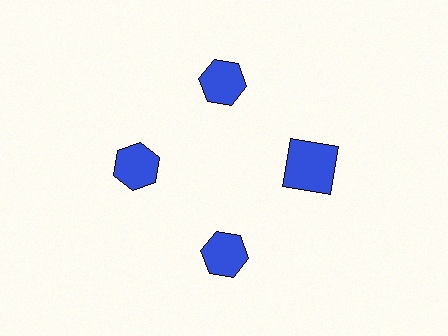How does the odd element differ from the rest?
It has a different shape: square instead of hexagon.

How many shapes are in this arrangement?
There are 4 shapes arranged in a ring pattern.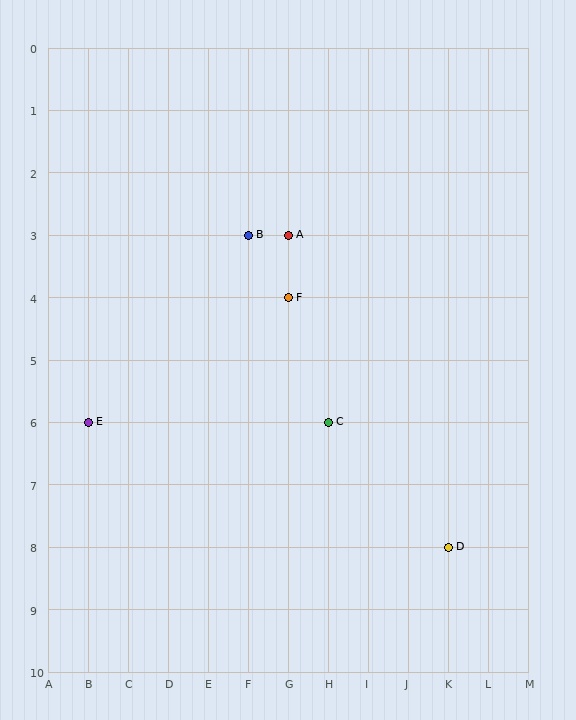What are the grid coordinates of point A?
Point A is at grid coordinates (G, 3).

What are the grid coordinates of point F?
Point F is at grid coordinates (G, 4).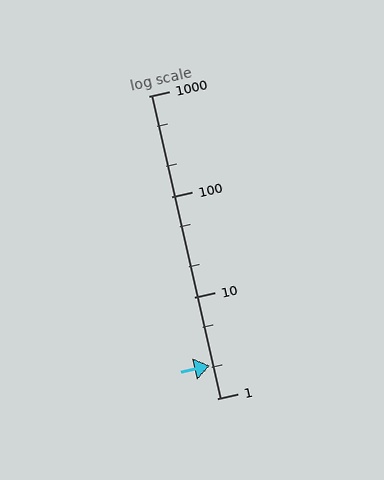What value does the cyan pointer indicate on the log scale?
The pointer indicates approximately 2.1.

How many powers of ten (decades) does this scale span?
The scale spans 3 decades, from 1 to 1000.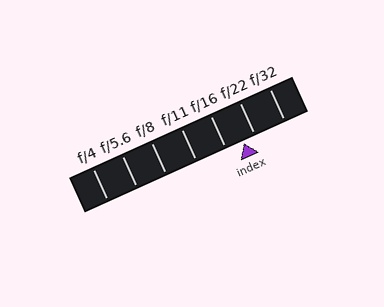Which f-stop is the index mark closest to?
The index mark is closest to f/22.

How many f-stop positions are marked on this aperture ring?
There are 7 f-stop positions marked.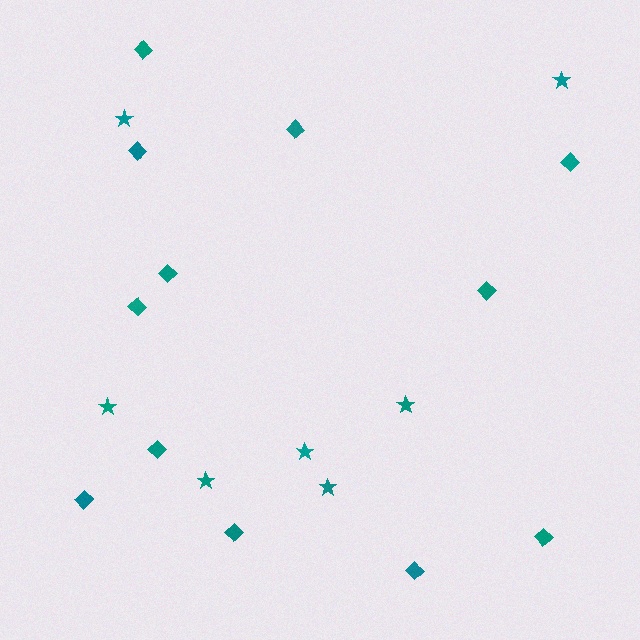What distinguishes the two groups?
There are 2 groups: one group of diamonds (12) and one group of stars (7).